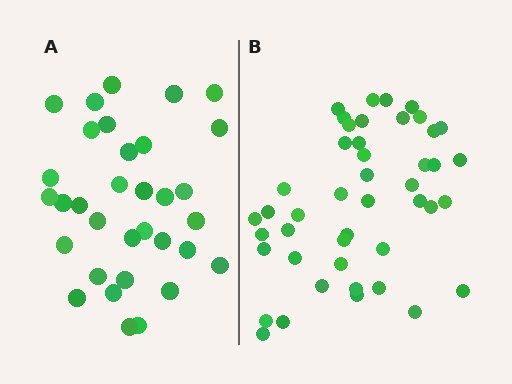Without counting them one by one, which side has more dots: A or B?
Region B (the right region) has more dots.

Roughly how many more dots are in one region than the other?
Region B has roughly 12 or so more dots than region A.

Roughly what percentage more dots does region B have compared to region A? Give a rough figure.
About 35% more.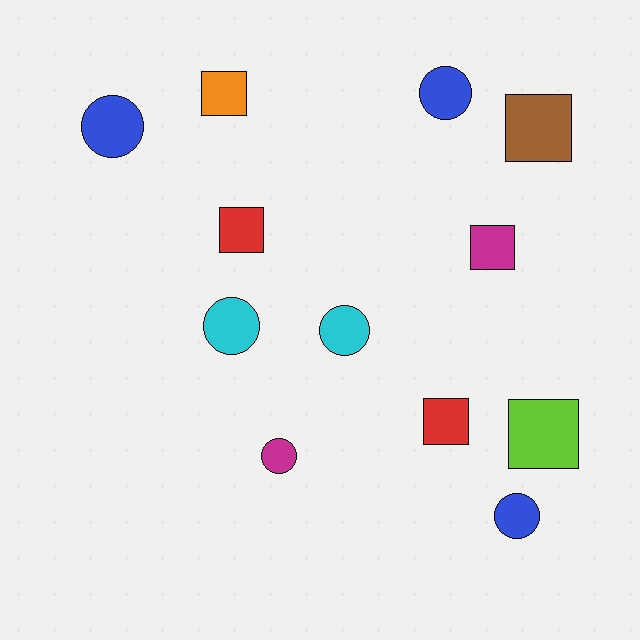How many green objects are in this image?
There are no green objects.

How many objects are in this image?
There are 12 objects.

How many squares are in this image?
There are 6 squares.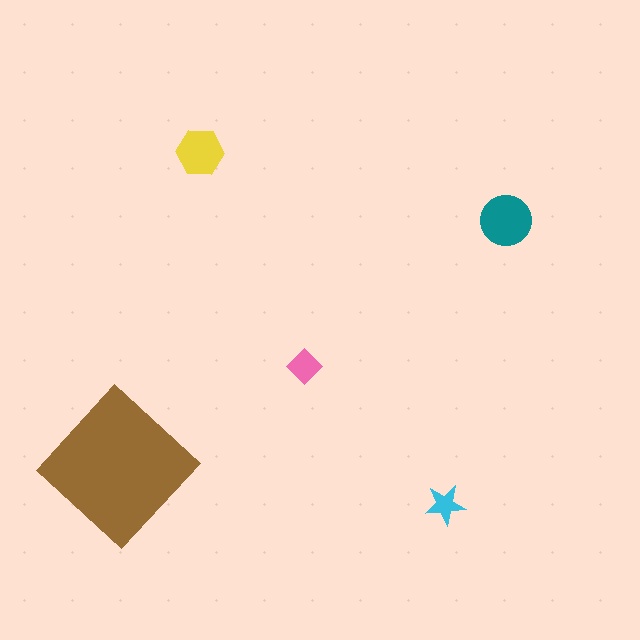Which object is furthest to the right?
The teal circle is rightmost.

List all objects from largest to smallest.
The brown diamond, the teal circle, the yellow hexagon, the pink diamond, the cyan star.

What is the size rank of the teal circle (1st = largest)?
2nd.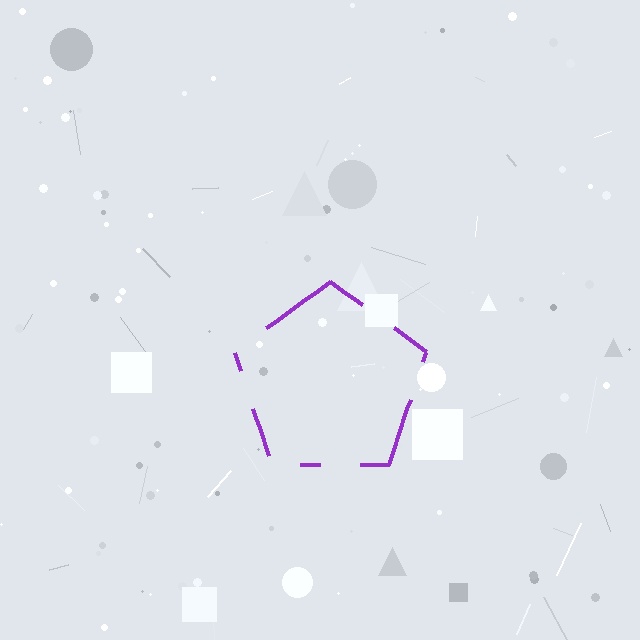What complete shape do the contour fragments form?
The contour fragments form a pentagon.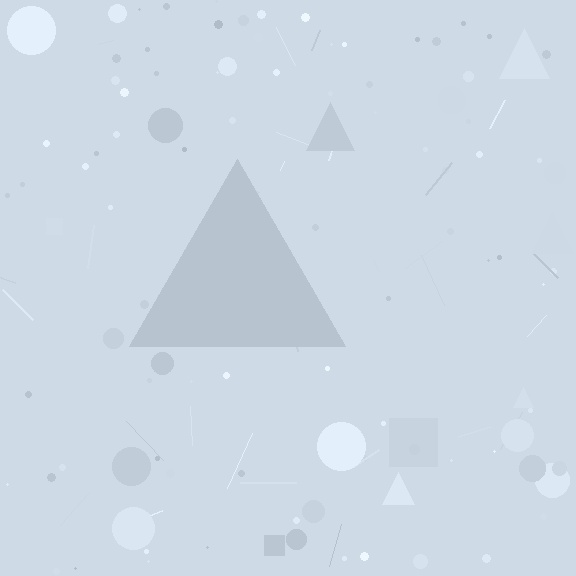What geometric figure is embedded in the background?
A triangle is embedded in the background.